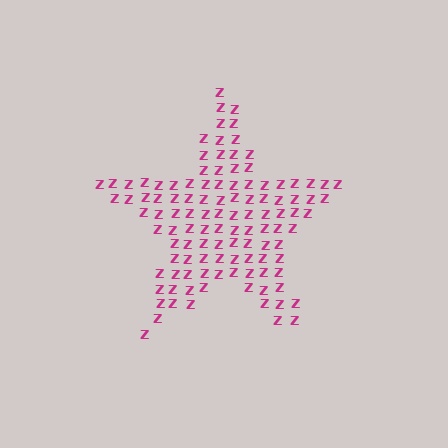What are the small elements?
The small elements are letter Z's.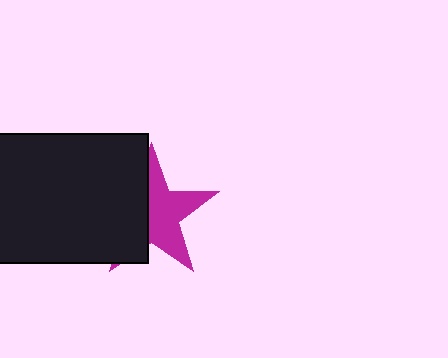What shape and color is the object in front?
The object in front is a black rectangle.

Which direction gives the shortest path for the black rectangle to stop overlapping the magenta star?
Moving left gives the shortest separation.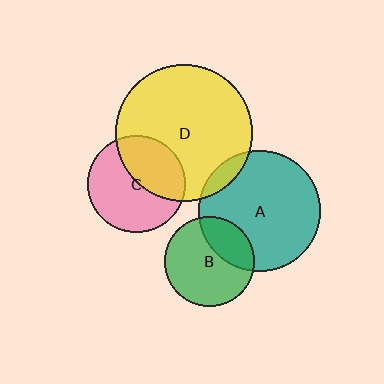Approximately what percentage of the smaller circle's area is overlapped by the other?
Approximately 30%.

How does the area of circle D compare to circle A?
Approximately 1.3 times.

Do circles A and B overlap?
Yes.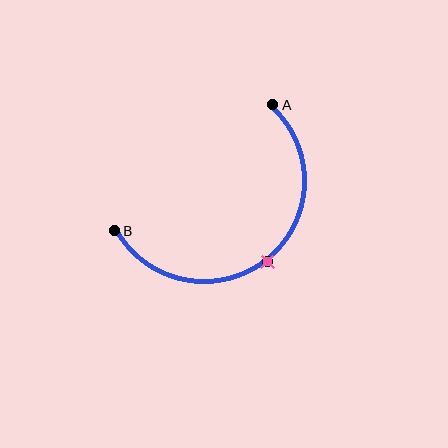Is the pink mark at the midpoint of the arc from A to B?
Yes. The pink mark lies on the arc at equal arc-length from both A and B — it is the arc midpoint.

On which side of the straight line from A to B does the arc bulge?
The arc bulges below and to the right of the straight line connecting A and B.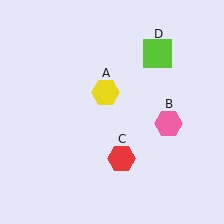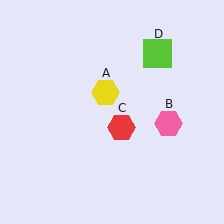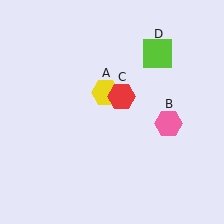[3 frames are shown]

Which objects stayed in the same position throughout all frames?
Yellow hexagon (object A) and pink hexagon (object B) and lime square (object D) remained stationary.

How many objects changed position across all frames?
1 object changed position: red hexagon (object C).